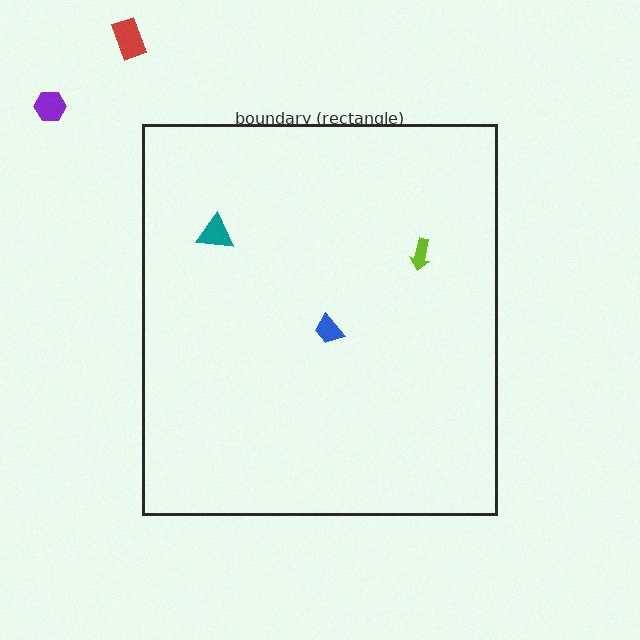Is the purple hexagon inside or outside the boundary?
Outside.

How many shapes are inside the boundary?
3 inside, 2 outside.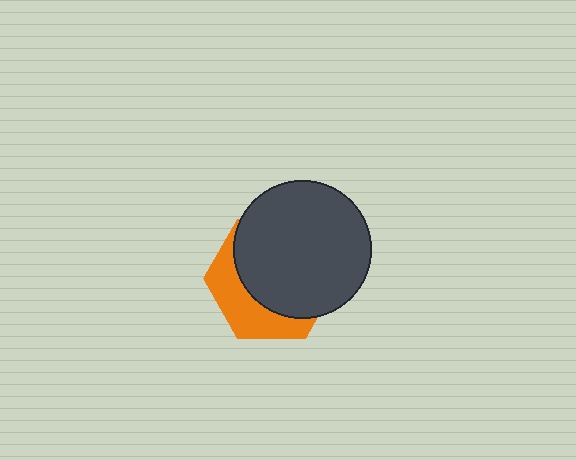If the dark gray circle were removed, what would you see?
You would see the complete orange hexagon.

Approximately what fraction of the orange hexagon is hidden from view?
Roughly 65% of the orange hexagon is hidden behind the dark gray circle.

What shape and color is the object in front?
The object in front is a dark gray circle.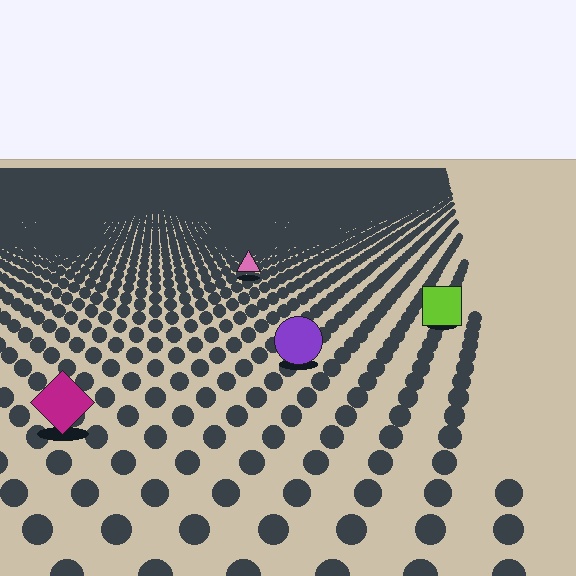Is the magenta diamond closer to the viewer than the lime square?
Yes. The magenta diamond is closer — you can tell from the texture gradient: the ground texture is coarser near it.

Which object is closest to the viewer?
The magenta diamond is closest. The texture marks near it are larger and more spread out.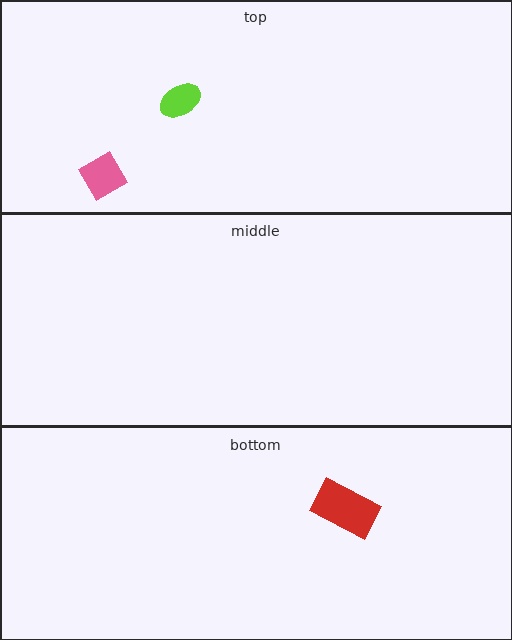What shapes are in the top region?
The lime ellipse, the pink diamond.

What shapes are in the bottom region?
The red rectangle.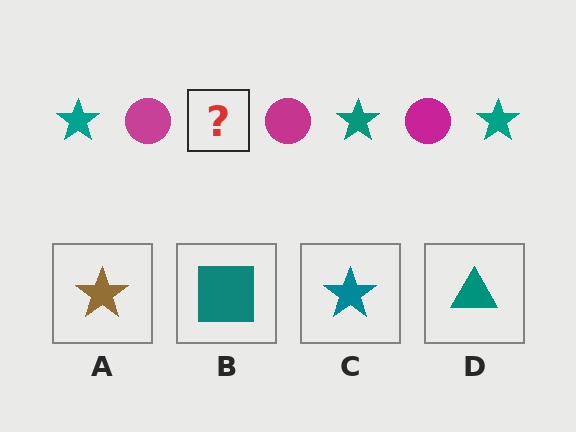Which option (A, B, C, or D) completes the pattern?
C.